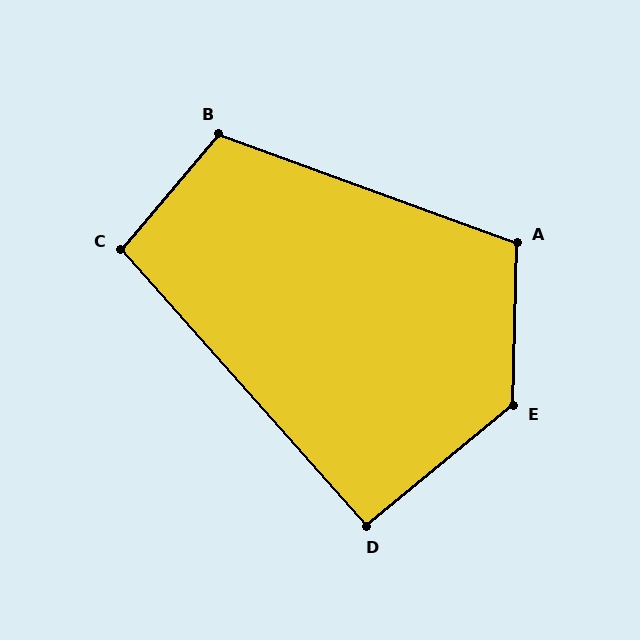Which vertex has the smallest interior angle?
D, at approximately 92 degrees.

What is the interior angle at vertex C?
Approximately 98 degrees (obtuse).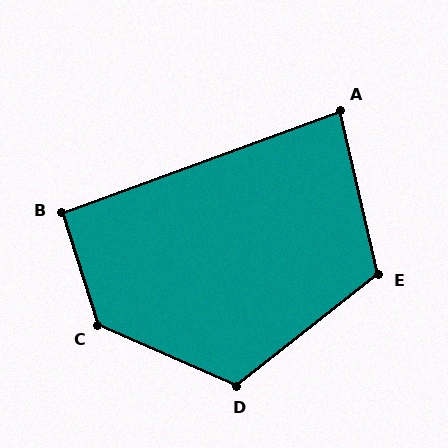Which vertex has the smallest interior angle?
A, at approximately 83 degrees.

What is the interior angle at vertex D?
Approximately 118 degrees (obtuse).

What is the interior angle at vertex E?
Approximately 115 degrees (obtuse).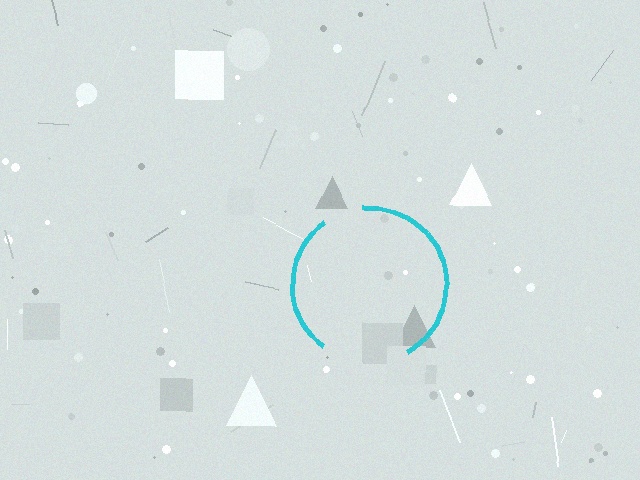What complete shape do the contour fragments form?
The contour fragments form a circle.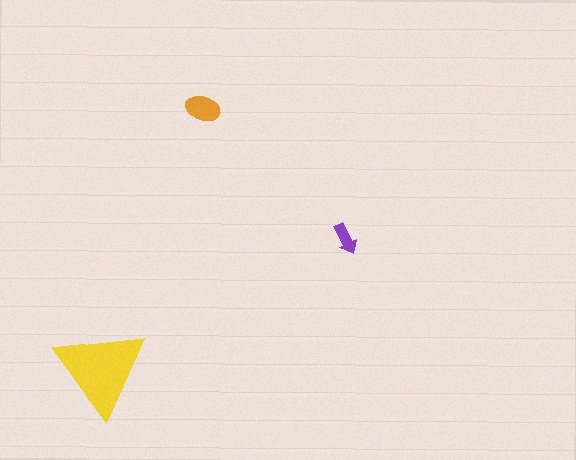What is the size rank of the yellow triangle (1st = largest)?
1st.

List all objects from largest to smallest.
The yellow triangle, the orange ellipse, the purple arrow.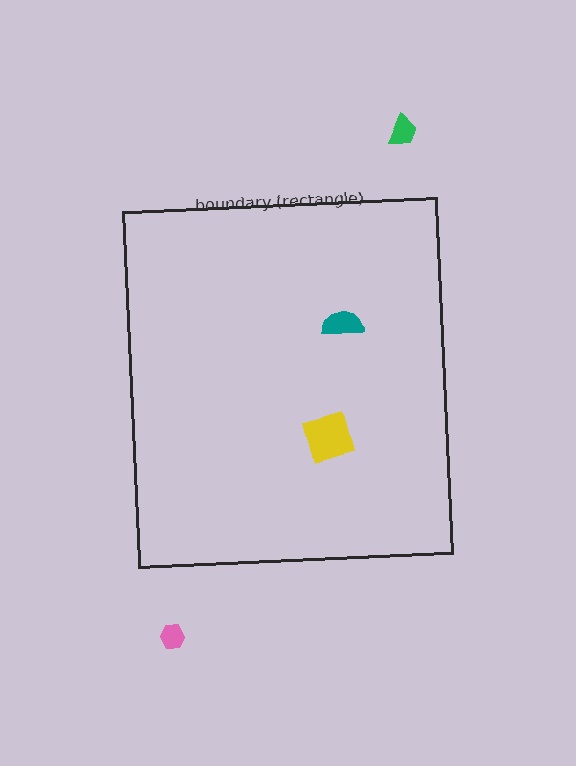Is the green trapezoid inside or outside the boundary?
Outside.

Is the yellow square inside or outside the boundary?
Inside.